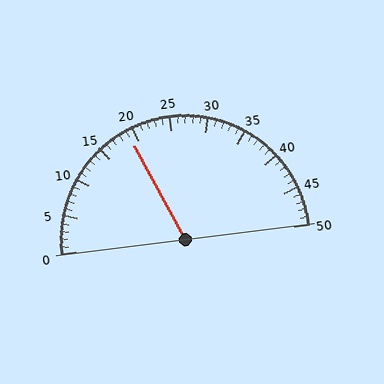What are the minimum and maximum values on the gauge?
The gauge ranges from 0 to 50.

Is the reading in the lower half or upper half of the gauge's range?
The reading is in the lower half of the range (0 to 50).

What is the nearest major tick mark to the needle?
The nearest major tick mark is 20.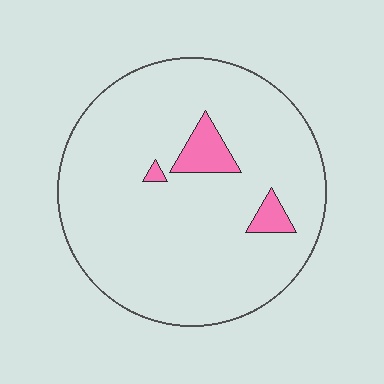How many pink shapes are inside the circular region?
3.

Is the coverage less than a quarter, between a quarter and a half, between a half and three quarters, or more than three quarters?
Less than a quarter.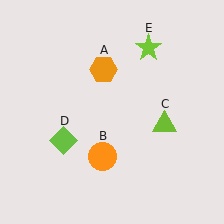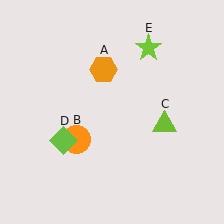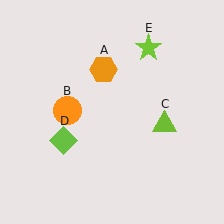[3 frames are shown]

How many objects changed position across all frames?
1 object changed position: orange circle (object B).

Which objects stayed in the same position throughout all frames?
Orange hexagon (object A) and lime triangle (object C) and lime diamond (object D) and lime star (object E) remained stationary.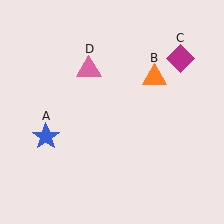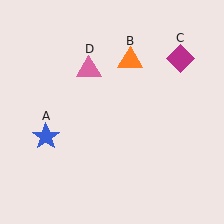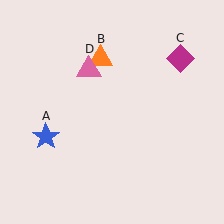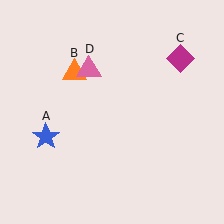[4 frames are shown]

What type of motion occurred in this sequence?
The orange triangle (object B) rotated counterclockwise around the center of the scene.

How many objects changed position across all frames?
1 object changed position: orange triangle (object B).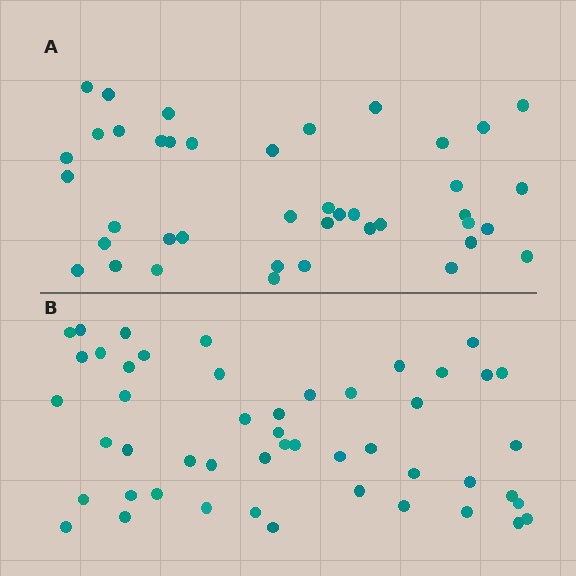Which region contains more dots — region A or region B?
Region B (the bottom region) has more dots.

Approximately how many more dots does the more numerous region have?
Region B has roughly 8 or so more dots than region A.